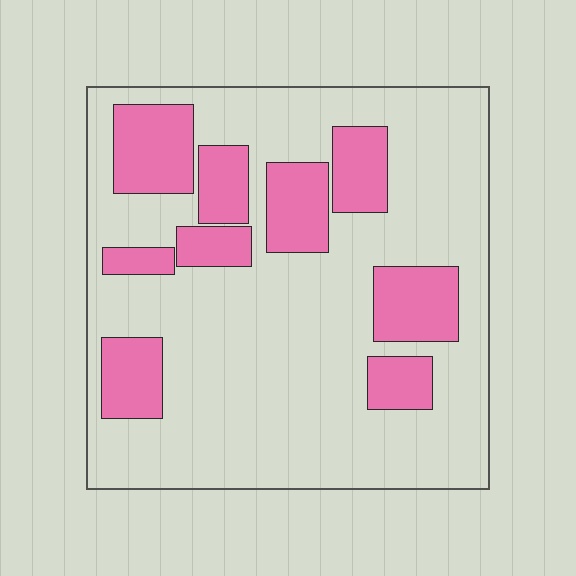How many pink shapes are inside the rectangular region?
9.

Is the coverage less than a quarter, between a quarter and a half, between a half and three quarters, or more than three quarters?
Between a quarter and a half.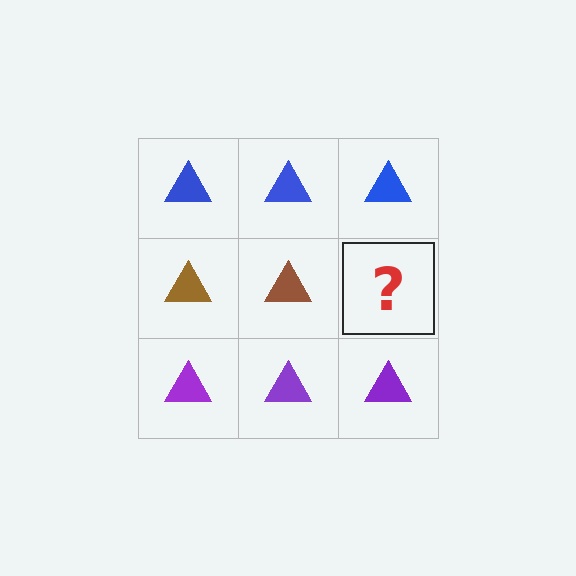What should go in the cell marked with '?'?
The missing cell should contain a brown triangle.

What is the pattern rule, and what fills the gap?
The rule is that each row has a consistent color. The gap should be filled with a brown triangle.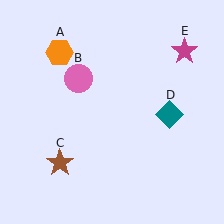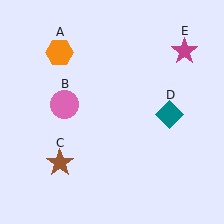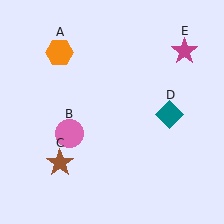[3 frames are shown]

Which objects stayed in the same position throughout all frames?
Orange hexagon (object A) and brown star (object C) and teal diamond (object D) and magenta star (object E) remained stationary.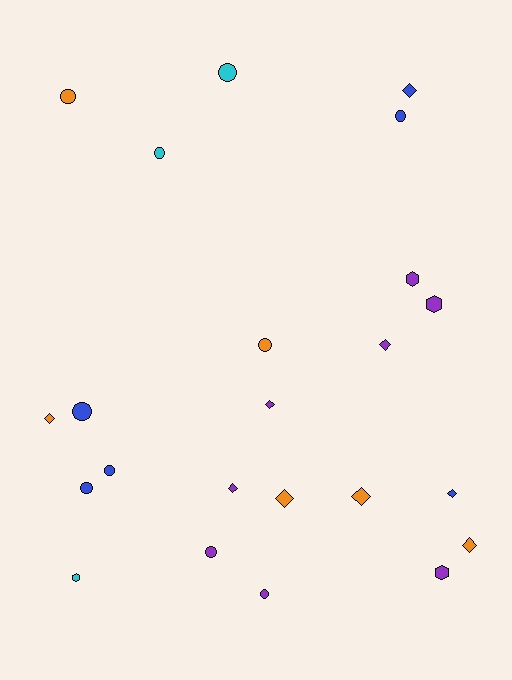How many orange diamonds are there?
There are 4 orange diamonds.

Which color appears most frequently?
Purple, with 8 objects.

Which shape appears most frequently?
Circle, with 10 objects.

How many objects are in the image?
There are 23 objects.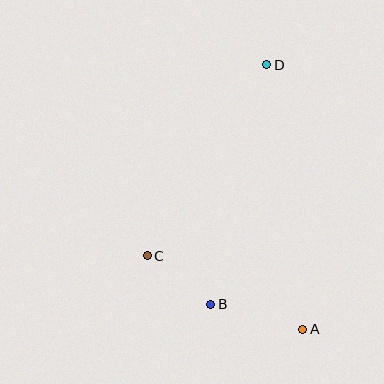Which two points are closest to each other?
Points B and C are closest to each other.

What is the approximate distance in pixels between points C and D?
The distance between C and D is approximately 226 pixels.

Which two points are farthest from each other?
Points A and D are farthest from each other.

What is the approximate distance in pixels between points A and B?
The distance between A and B is approximately 95 pixels.